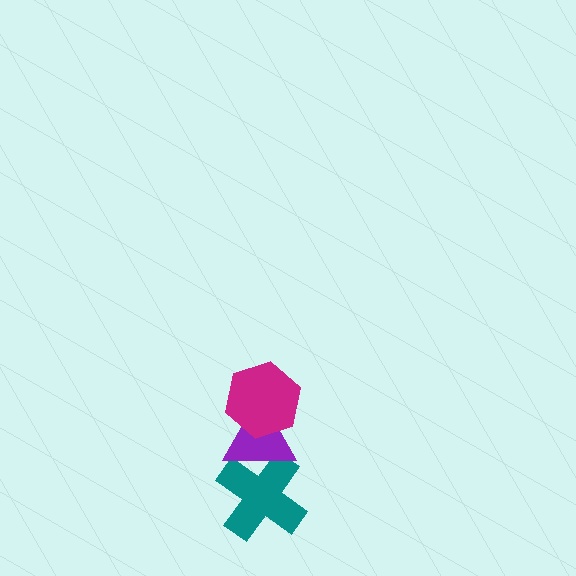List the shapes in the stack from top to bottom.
From top to bottom: the magenta hexagon, the purple triangle, the teal cross.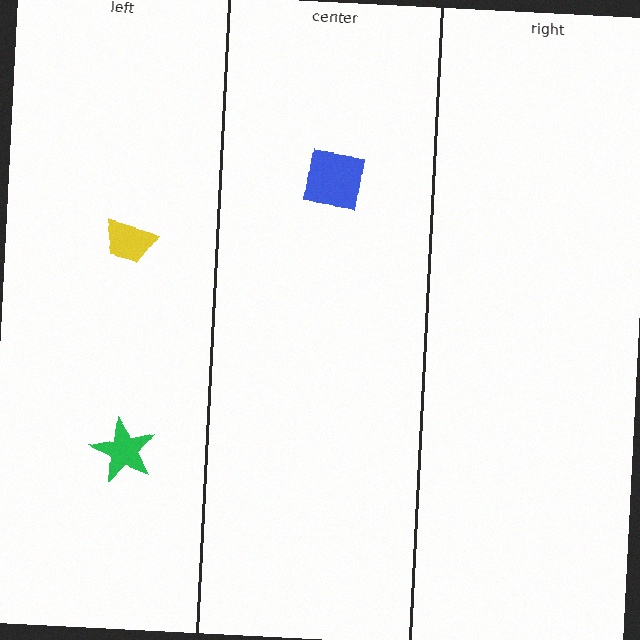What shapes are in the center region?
The blue square.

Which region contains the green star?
The left region.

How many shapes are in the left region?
2.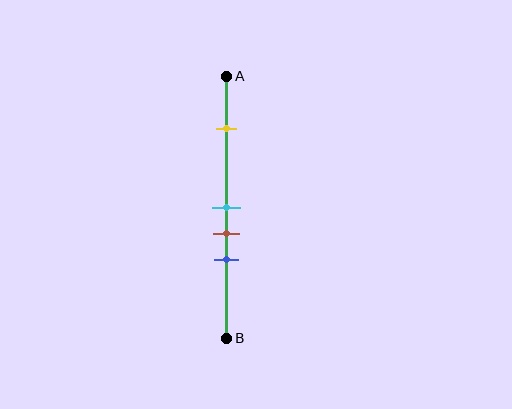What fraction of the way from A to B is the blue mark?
The blue mark is approximately 70% (0.7) of the way from A to B.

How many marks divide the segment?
There are 4 marks dividing the segment.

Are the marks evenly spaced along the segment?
No, the marks are not evenly spaced.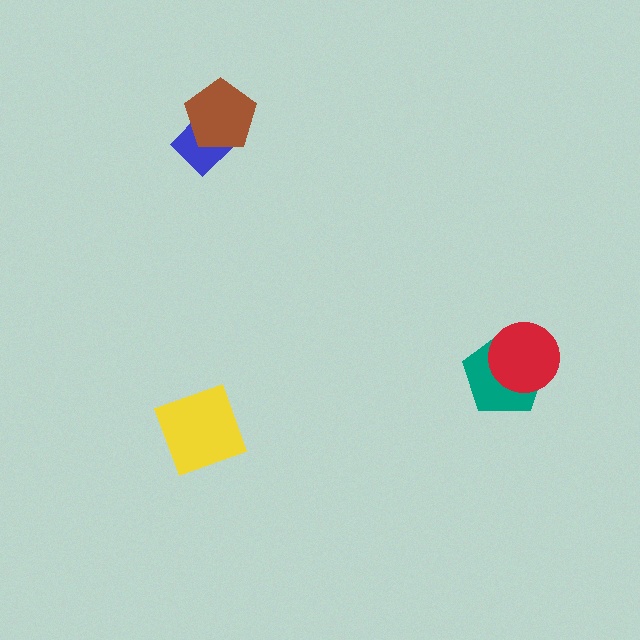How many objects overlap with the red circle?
1 object overlaps with the red circle.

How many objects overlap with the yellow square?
0 objects overlap with the yellow square.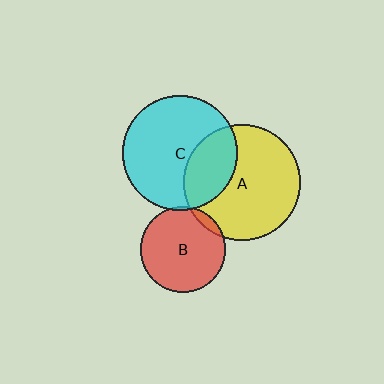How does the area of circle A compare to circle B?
Approximately 1.9 times.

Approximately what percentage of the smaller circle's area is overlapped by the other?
Approximately 5%.